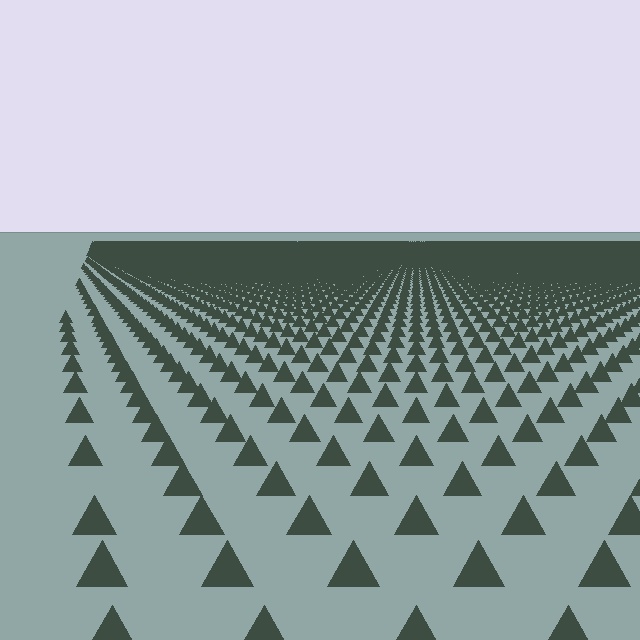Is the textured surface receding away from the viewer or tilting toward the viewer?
The surface is receding away from the viewer. Texture elements get smaller and denser toward the top.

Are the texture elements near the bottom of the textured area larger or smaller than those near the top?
Larger. Near the bottom, elements are closer to the viewer and appear at a bigger on-screen size.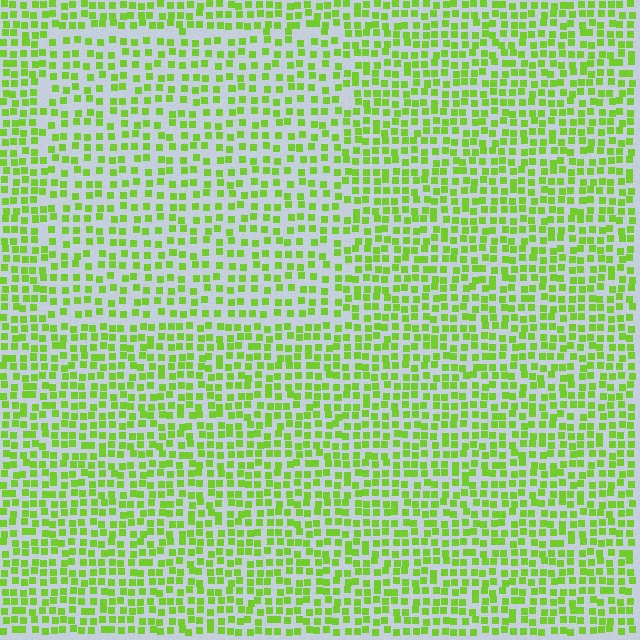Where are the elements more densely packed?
The elements are more densely packed outside the rectangle boundary.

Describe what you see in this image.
The image contains small lime elements arranged at two different densities. A rectangle-shaped region is visible where the elements are less densely packed than the surrounding area.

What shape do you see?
I see a rectangle.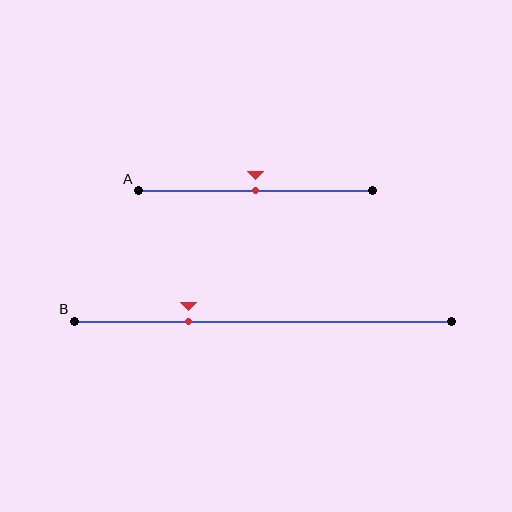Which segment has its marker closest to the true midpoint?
Segment A has its marker closest to the true midpoint.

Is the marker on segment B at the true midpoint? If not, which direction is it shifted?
No, the marker on segment B is shifted to the left by about 20% of the segment length.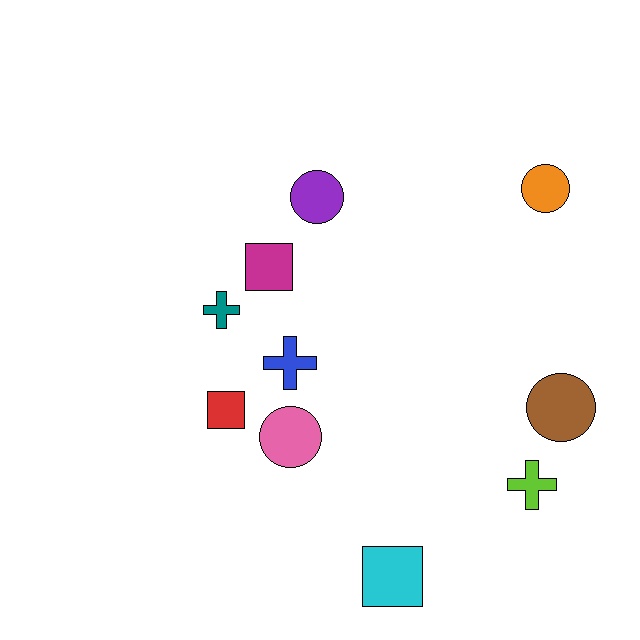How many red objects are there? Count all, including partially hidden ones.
There is 1 red object.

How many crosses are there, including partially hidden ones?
There are 3 crosses.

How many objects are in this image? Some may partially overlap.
There are 10 objects.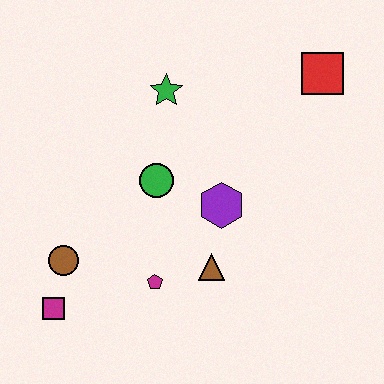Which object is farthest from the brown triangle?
The red square is farthest from the brown triangle.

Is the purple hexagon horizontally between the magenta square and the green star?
No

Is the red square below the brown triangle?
No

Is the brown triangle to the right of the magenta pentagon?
Yes